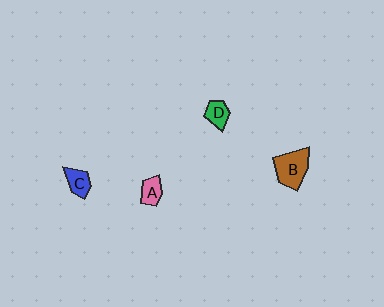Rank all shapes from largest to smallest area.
From largest to smallest: B (brown), C (blue), D (green), A (pink).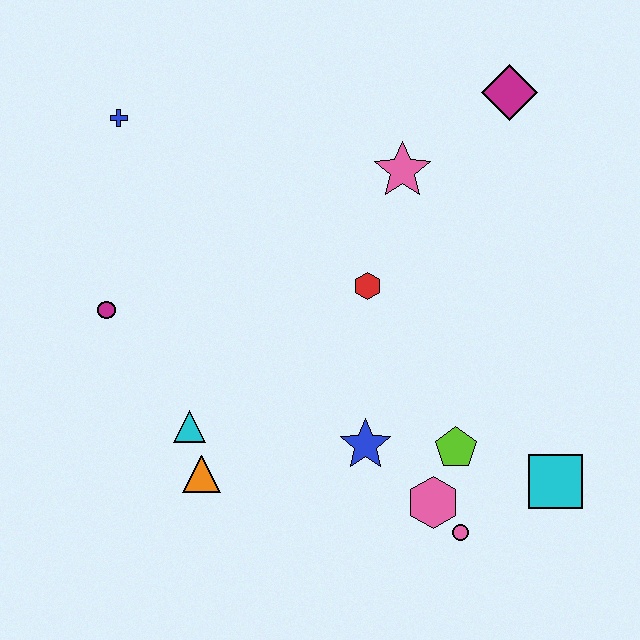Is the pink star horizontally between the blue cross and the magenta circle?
No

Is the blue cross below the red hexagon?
No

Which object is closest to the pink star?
The red hexagon is closest to the pink star.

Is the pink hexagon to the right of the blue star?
Yes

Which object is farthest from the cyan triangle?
The magenta diamond is farthest from the cyan triangle.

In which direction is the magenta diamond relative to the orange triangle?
The magenta diamond is above the orange triangle.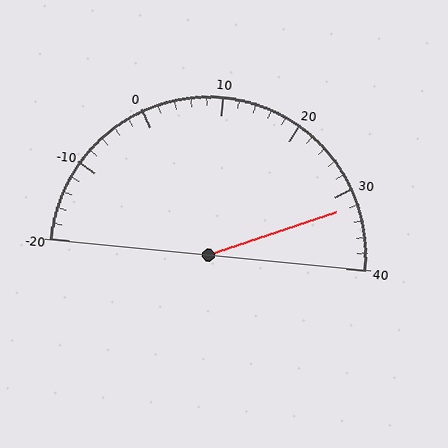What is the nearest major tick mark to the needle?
The nearest major tick mark is 30.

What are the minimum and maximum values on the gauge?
The gauge ranges from -20 to 40.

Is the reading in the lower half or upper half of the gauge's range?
The reading is in the upper half of the range (-20 to 40).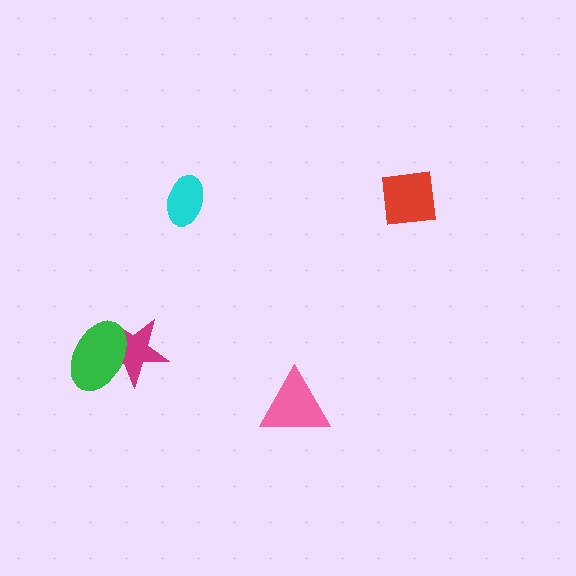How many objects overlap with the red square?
0 objects overlap with the red square.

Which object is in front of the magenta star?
The green ellipse is in front of the magenta star.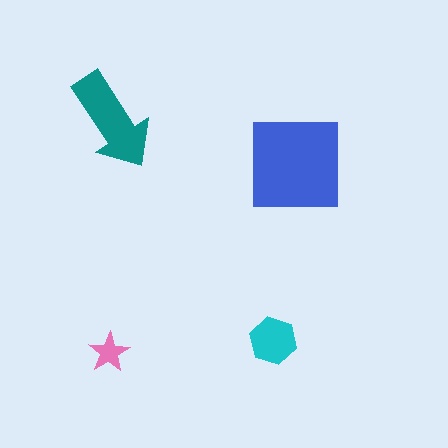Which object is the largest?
The blue square.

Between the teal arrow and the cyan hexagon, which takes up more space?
The teal arrow.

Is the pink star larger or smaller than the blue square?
Smaller.